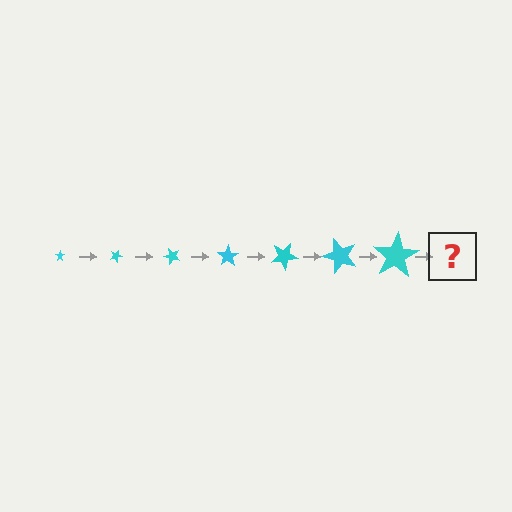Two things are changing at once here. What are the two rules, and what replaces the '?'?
The two rules are that the star grows larger each step and it rotates 25 degrees each step. The '?' should be a star, larger than the previous one and rotated 175 degrees from the start.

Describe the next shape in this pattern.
It should be a star, larger than the previous one and rotated 175 degrees from the start.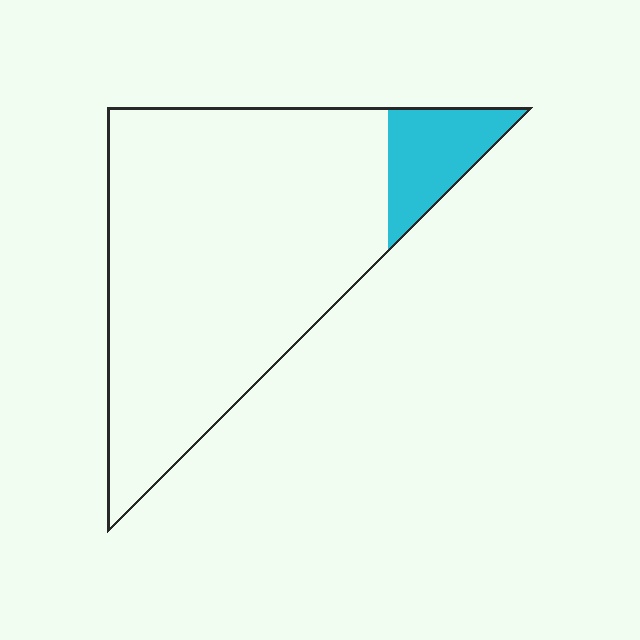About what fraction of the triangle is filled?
About one eighth (1/8).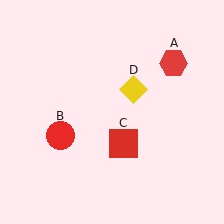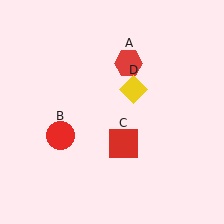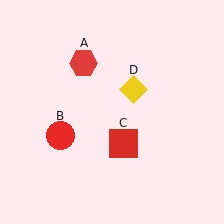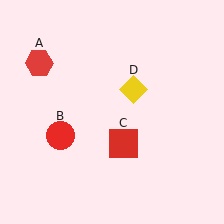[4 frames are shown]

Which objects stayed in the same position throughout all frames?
Red circle (object B) and red square (object C) and yellow diamond (object D) remained stationary.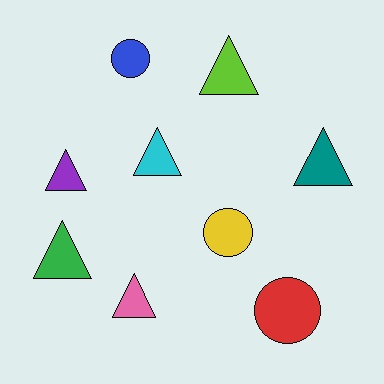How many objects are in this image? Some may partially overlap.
There are 9 objects.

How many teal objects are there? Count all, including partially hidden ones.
There is 1 teal object.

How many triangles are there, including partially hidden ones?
There are 6 triangles.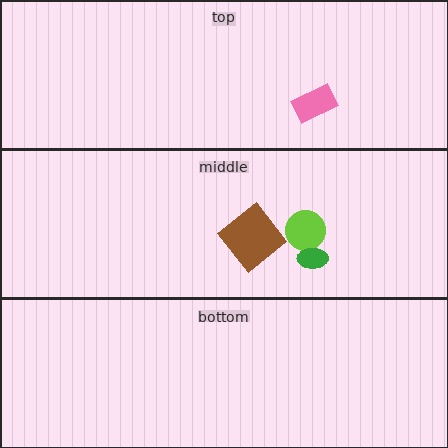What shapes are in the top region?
The pink rectangle.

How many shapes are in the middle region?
3.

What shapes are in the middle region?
The lime circle, the brown diamond, the green ellipse.